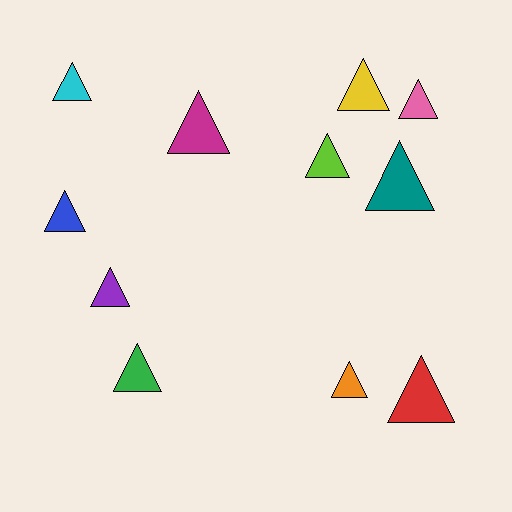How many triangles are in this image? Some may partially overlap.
There are 11 triangles.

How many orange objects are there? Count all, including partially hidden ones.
There is 1 orange object.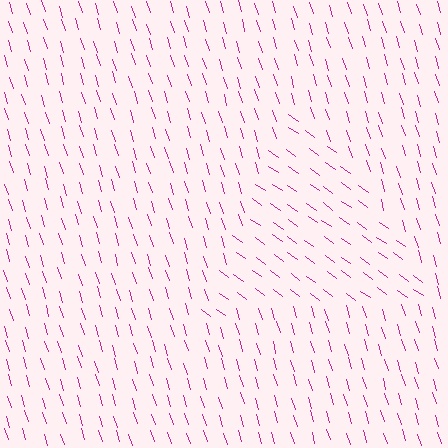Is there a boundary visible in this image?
Yes, there is a texture boundary formed by a change in line orientation.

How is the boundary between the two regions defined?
The boundary is defined purely by a change in line orientation (approximately 37 degrees difference). All lines are the same color and thickness.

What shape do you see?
I see a triangle.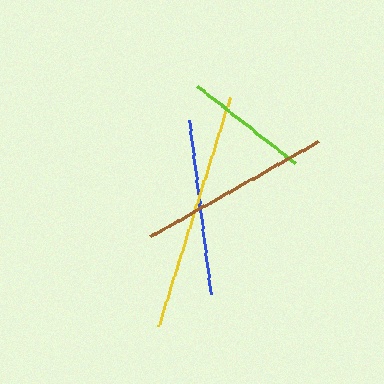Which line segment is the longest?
The yellow line is the longest at approximately 240 pixels.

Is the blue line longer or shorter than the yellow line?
The yellow line is longer than the blue line.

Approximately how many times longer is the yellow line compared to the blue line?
The yellow line is approximately 1.4 times the length of the blue line.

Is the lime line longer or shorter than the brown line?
The brown line is longer than the lime line.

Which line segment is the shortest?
The lime line is the shortest at approximately 125 pixels.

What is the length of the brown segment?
The brown segment is approximately 192 pixels long.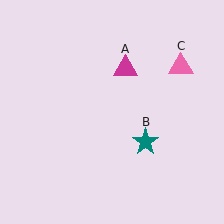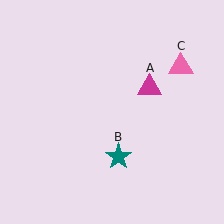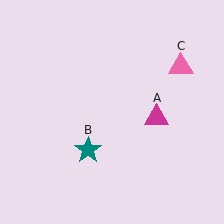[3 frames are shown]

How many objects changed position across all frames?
2 objects changed position: magenta triangle (object A), teal star (object B).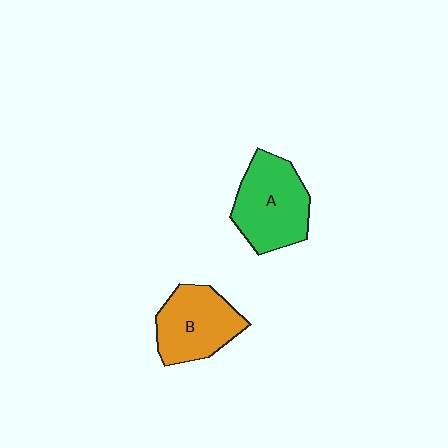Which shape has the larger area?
Shape A (green).